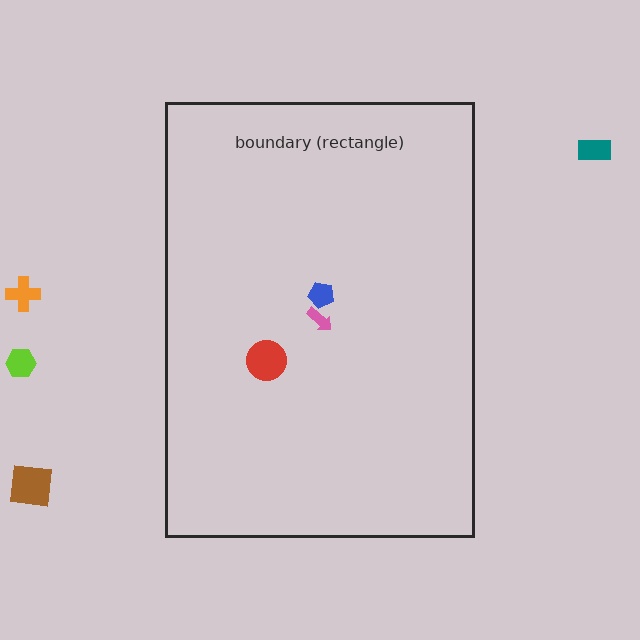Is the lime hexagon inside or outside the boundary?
Outside.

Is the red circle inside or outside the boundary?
Inside.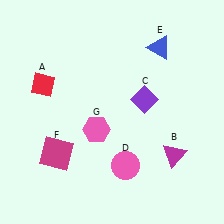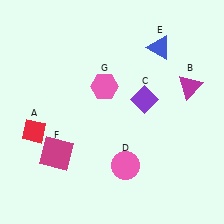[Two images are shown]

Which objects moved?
The objects that moved are: the red diamond (A), the magenta triangle (B), the pink hexagon (G).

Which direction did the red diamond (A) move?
The red diamond (A) moved down.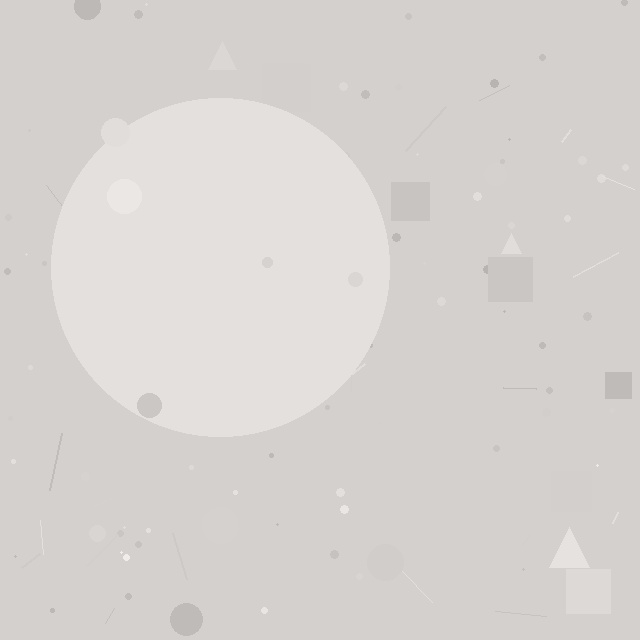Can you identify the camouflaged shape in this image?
The camouflaged shape is a circle.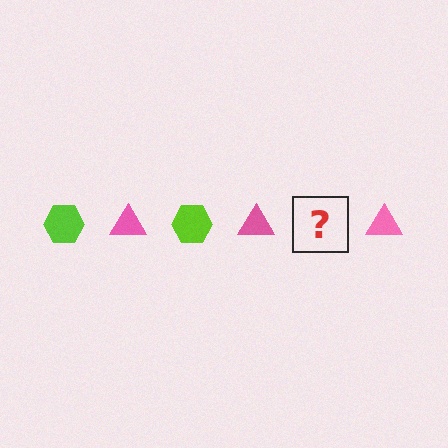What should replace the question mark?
The question mark should be replaced with a lime hexagon.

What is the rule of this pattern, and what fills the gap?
The rule is that the pattern alternates between lime hexagon and pink triangle. The gap should be filled with a lime hexagon.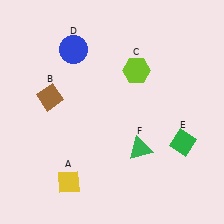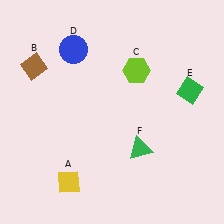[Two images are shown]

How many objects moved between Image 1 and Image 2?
2 objects moved between the two images.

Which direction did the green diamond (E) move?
The green diamond (E) moved up.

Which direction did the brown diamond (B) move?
The brown diamond (B) moved up.